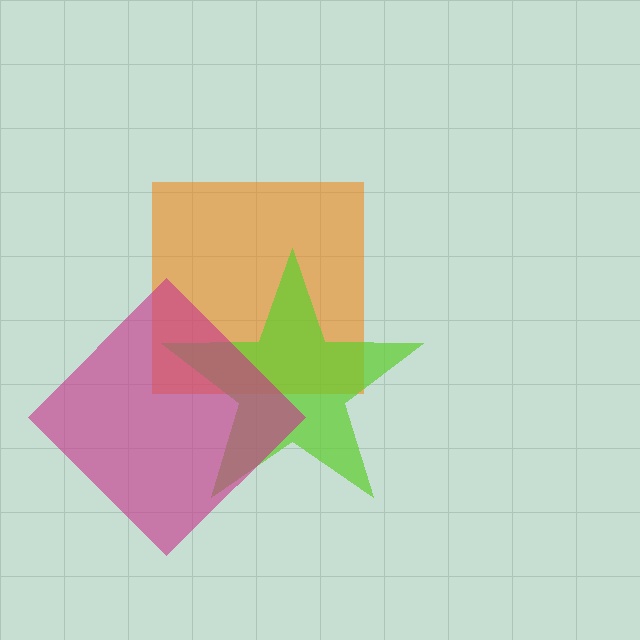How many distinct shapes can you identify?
There are 3 distinct shapes: an orange square, a lime star, a magenta diamond.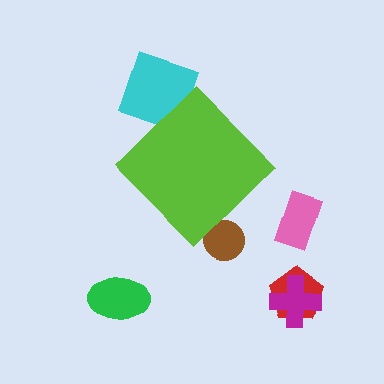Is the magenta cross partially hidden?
No, the magenta cross is fully visible.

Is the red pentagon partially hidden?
No, the red pentagon is fully visible.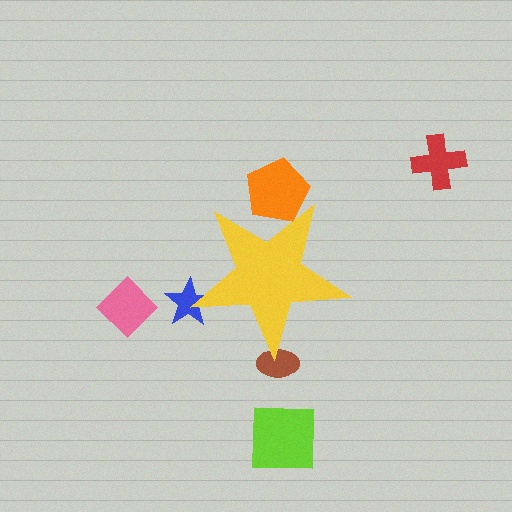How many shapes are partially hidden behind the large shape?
3 shapes are partially hidden.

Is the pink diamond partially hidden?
No, the pink diamond is fully visible.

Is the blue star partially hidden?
Yes, the blue star is partially hidden behind the yellow star.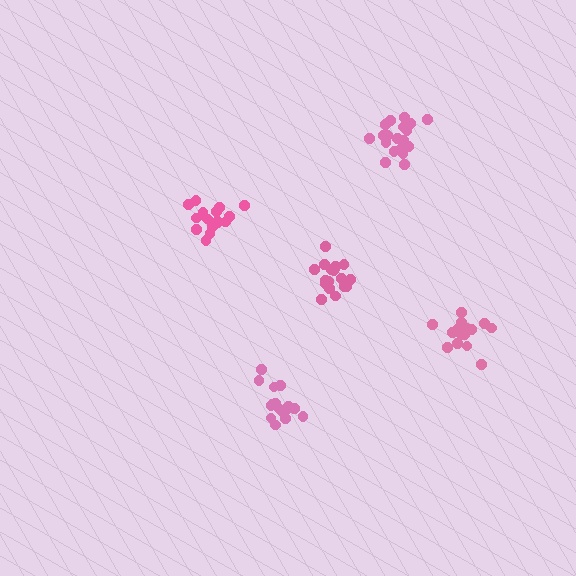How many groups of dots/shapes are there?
There are 5 groups.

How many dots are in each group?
Group 1: 18 dots, Group 2: 16 dots, Group 3: 16 dots, Group 4: 19 dots, Group 5: 16 dots (85 total).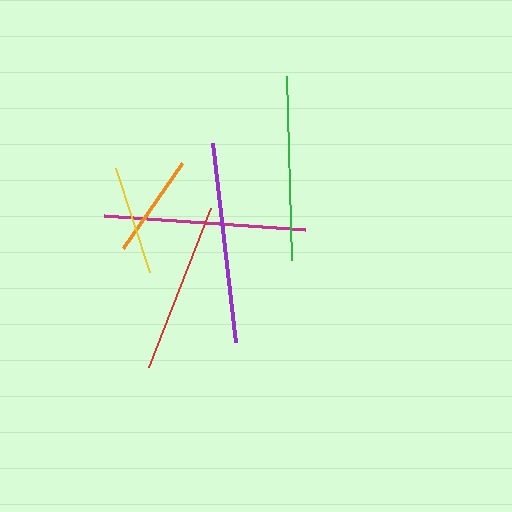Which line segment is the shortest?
The orange line is the shortest at approximately 104 pixels.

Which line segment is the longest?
The magenta line is the longest at approximately 202 pixels.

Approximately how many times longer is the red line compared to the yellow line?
The red line is approximately 1.6 times the length of the yellow line.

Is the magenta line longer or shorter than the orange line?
The magenta line is longer than the orange line.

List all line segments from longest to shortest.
From longest to shortest: magenta, purple, green, red, yellow, orange.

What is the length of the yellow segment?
The yellow segment is approximately 109 pixels long.